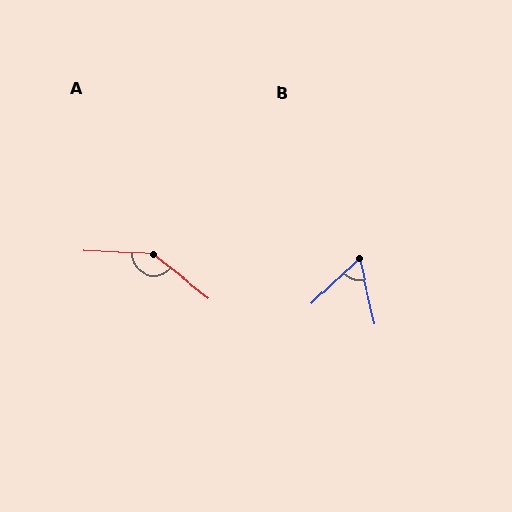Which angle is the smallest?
B, at approximately 59 degrees.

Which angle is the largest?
A, at approximately 144 degrees.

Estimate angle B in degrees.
Approximately 59 degrees.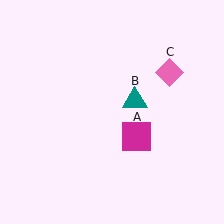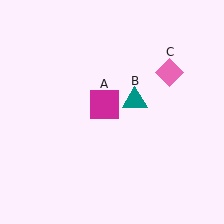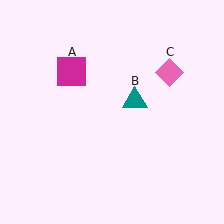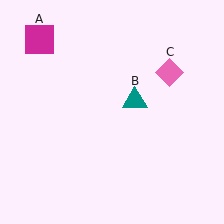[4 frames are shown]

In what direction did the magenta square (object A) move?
The magenta square (object A) moved up and to the left.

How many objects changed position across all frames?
1 object changed position: magenta square (object A).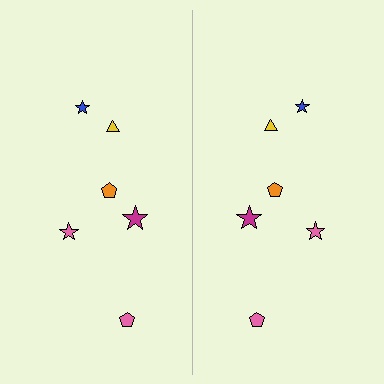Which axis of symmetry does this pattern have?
The pattern has a vertical axis of symmetry running through the center of the image.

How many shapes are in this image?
There are 12 shapes in this image.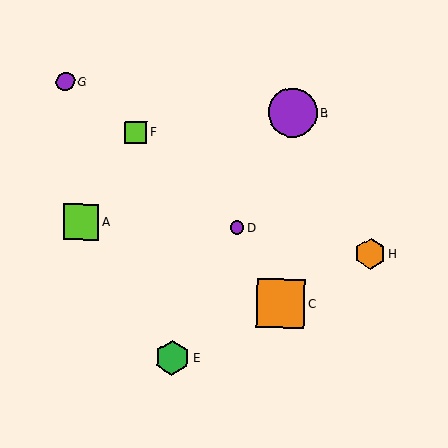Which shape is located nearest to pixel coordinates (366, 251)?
The orange hexagon (labeled H) at (370, 254) is nearest to that location.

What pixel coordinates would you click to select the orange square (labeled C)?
Click at (280, 303) to select the orange square C.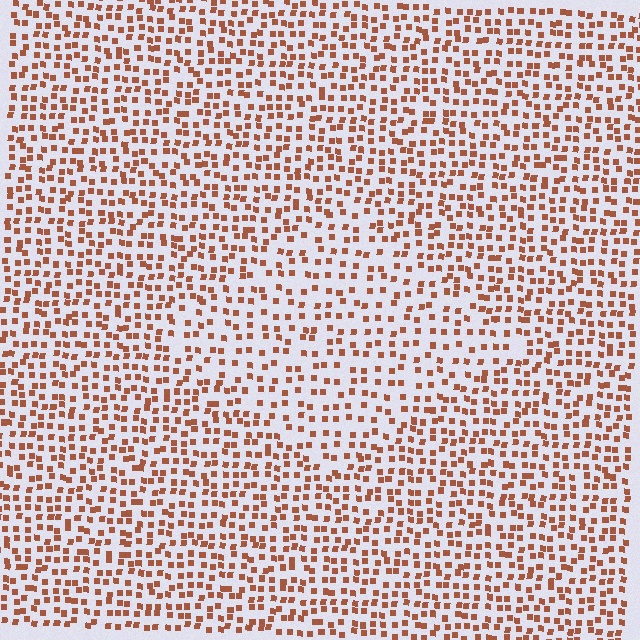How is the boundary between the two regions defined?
The boundary is defined by a change in element density (approximately 1.6x ratio). All elements are the same color, size, and shape.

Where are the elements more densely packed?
The elements are more densely packed outside the diamond boundary.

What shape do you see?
I see a diamond.